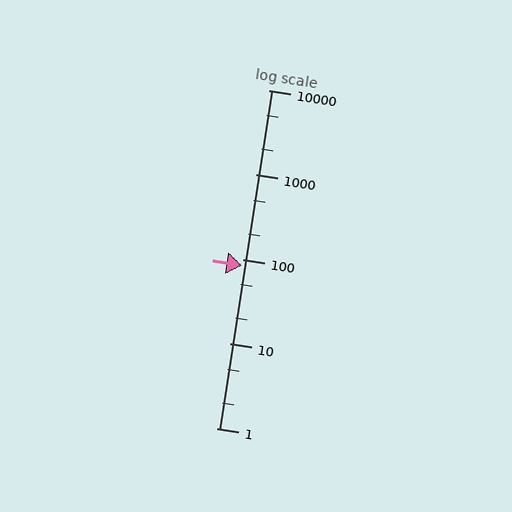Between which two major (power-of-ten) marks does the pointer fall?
The pointer is between 10 and 100.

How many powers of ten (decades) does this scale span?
The scale spans 4 decades, from 1 to 10000.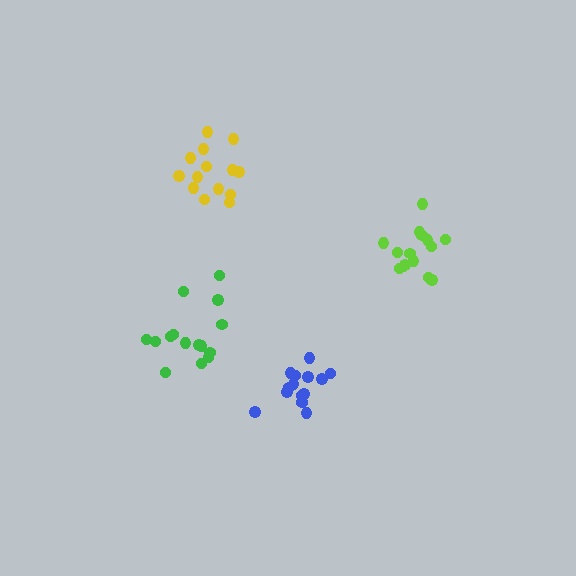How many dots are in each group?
Group 1: 15 dots, Group 2: 14 dots, Group 3: 15 dots, Group 4: 14 dots (58 total).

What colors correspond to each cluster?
The clusters are colored: lime, blue, green, yellow.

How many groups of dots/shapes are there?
There are 4 groups.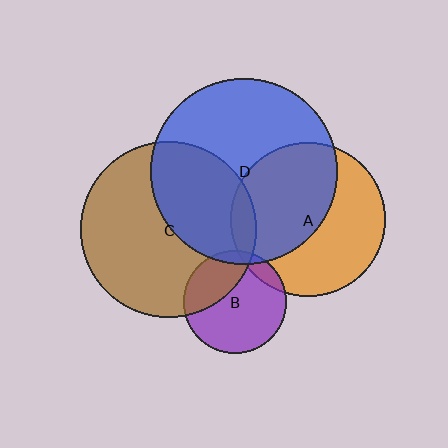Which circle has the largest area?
Circle D (blue).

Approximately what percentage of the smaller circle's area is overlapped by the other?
Approximately 40%.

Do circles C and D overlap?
Yes.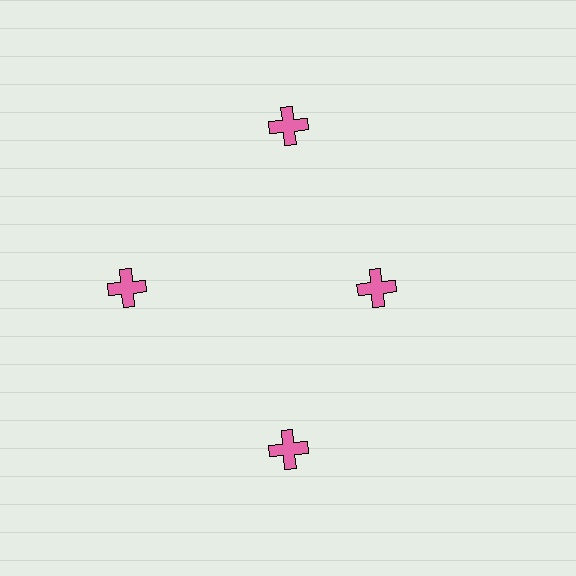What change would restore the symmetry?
The symmetry would be restored by moving it outward, back onto the ring so that all 4 crosses sit at equal angles and equal distance from the center.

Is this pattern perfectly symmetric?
No. The 4 pink crosses are arranged in a ring, but one element near the 3 o'clock position is pulled inward toward the center, breaking the 4-fold rotational symmetry.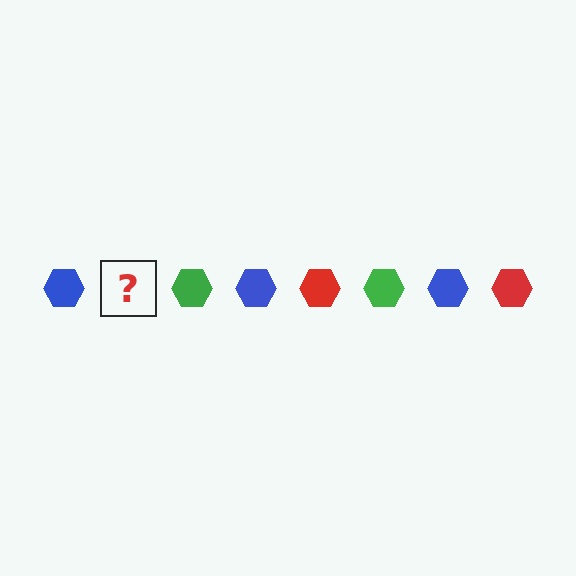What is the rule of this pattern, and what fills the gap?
The rule is that the pattern cycles through blue, red, green hexagons. The gap should be filled with a red hexagon.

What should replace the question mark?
The question mark should be replaced with a red hexagon.